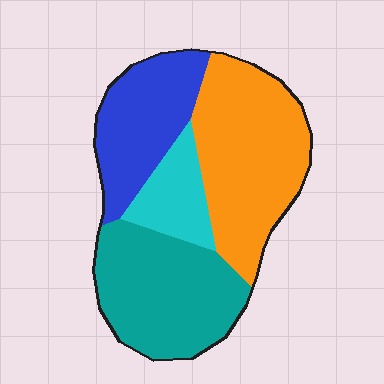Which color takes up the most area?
Orange, at roughly 35%.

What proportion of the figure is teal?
Teal takes up between a sixth and a third of the figure.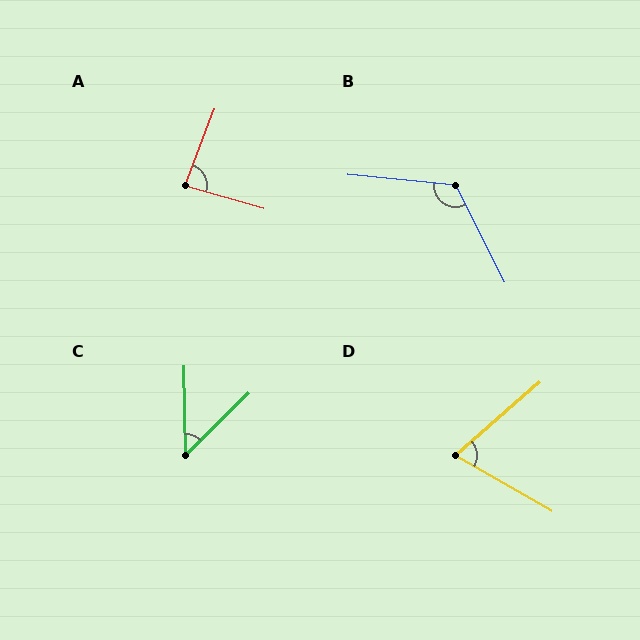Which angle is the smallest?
C, at approximately 47 degrees.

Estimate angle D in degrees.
Approximately 71 degrees.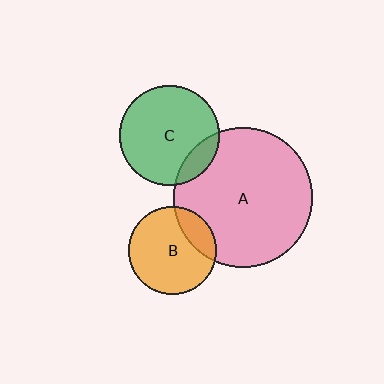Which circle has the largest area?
Circle A (pink).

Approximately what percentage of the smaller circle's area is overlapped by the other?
Approximately 20%.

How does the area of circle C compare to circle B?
Approximately 1.3 times.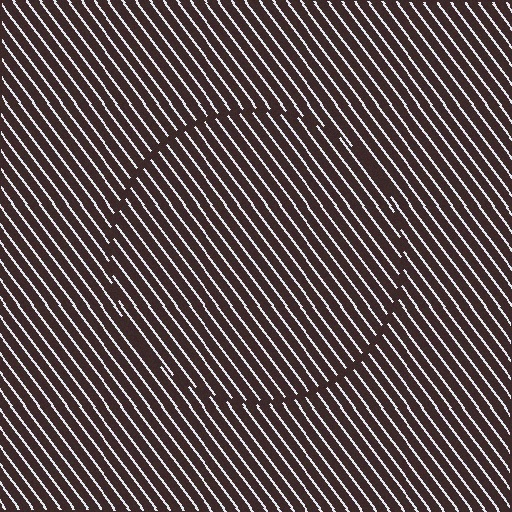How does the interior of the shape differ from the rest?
The interior of the shape contains the same grating, shifted by half a period — the contour is defined by the phase discontinuity where line-ends from the inner and outer gratings abut.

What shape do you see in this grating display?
An illusory circle. The interior of the shape contains the same grating, shifted by half a period — the contour is defined by the phase discontinuity where line-ends from the inner and outer gratings abut.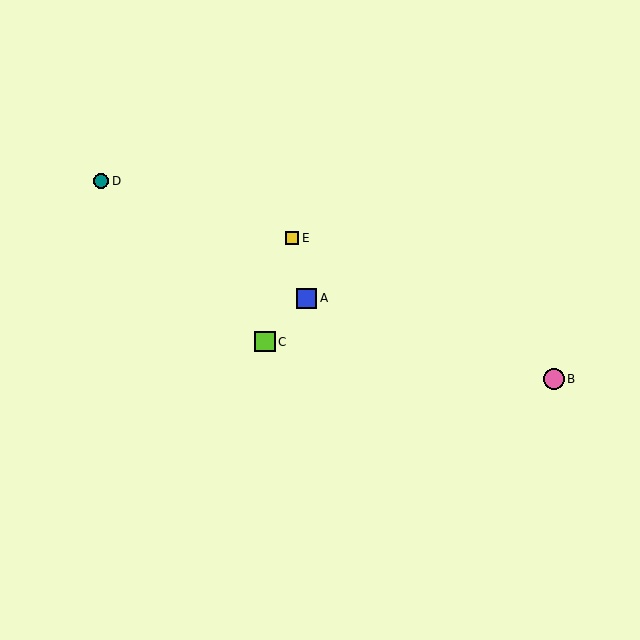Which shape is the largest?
The lime square (labeled C) is the largest.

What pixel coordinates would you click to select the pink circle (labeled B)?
Click at (554, 379) to select the pink circle B.